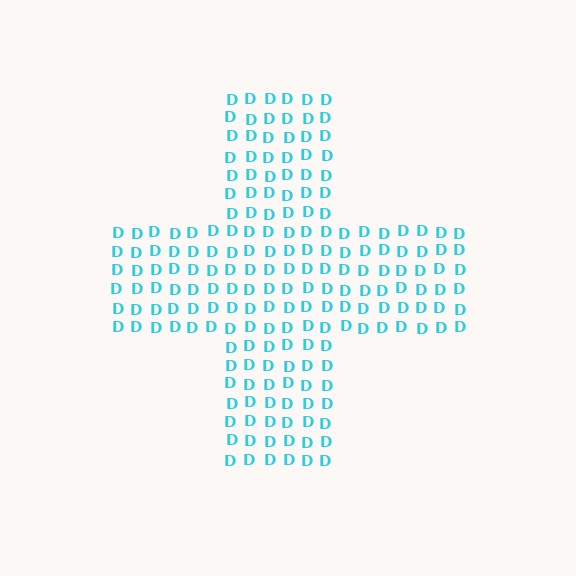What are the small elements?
The small elements are letter D's.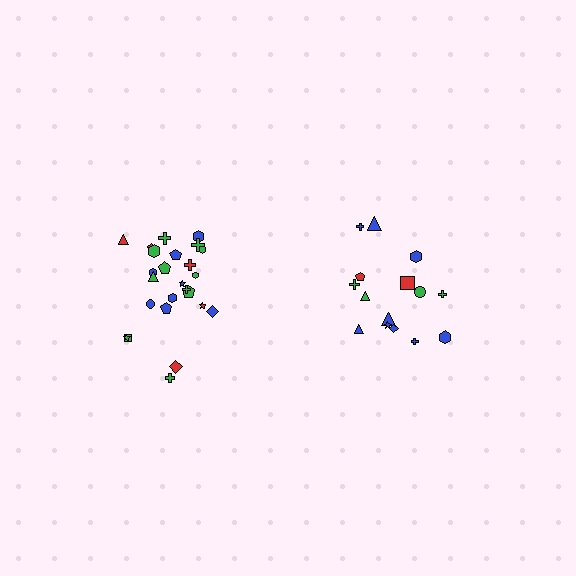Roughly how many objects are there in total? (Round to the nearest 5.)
Roughly 40 objects in total.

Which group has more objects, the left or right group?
The left group.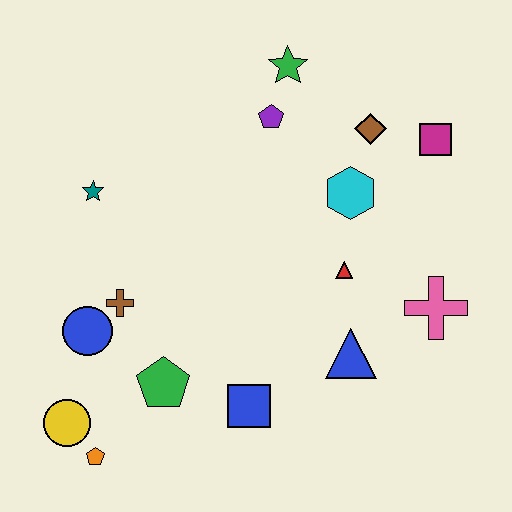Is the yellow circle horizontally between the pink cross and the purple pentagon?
No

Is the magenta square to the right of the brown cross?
Yes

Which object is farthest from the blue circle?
The magenta square is farthest from the blue circle.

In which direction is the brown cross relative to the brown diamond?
The brown cross is to the left of the brown diamond.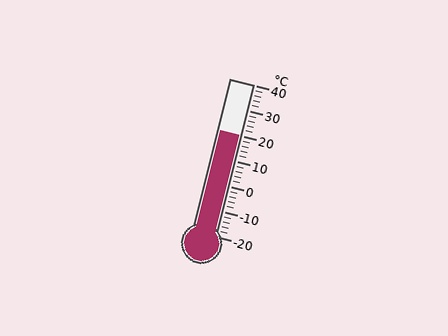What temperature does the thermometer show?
The thermometer shows approximately 20°C.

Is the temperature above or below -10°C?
The temperature is above -10°C.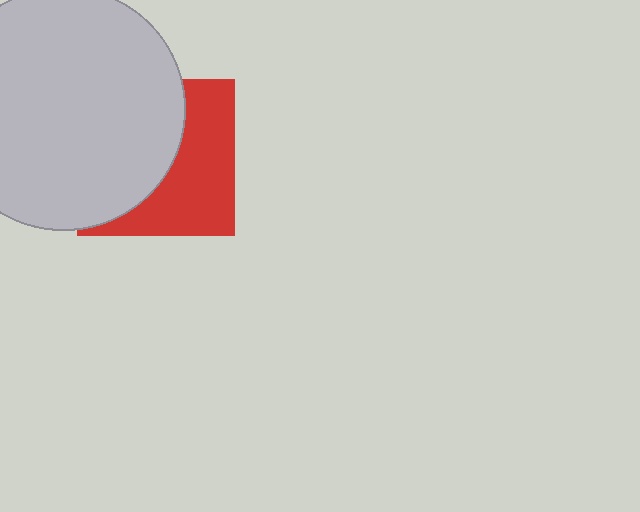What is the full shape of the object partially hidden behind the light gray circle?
The partially hidden object is a red square.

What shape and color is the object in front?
The object in front is a light gray circle.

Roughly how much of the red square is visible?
About half of it is visible (roughly 47%).